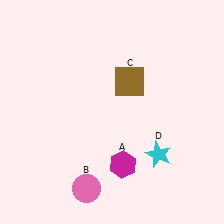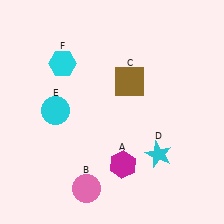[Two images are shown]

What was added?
A cyan circle (E), a cyan hexagon (F) were added in Image 2.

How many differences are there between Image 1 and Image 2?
There are 2 differences between the two images.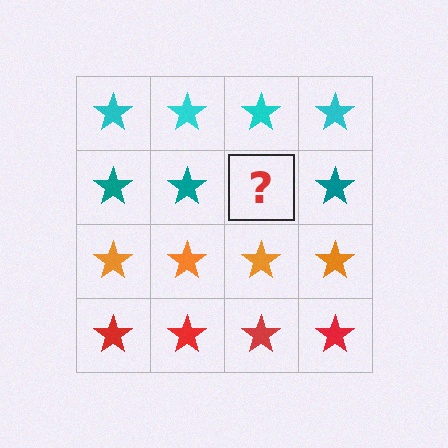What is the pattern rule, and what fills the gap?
The rule is that each row has a consistent color. The gap should be filled with a teal star.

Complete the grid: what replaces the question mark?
The question mark should be replaced with a teal star.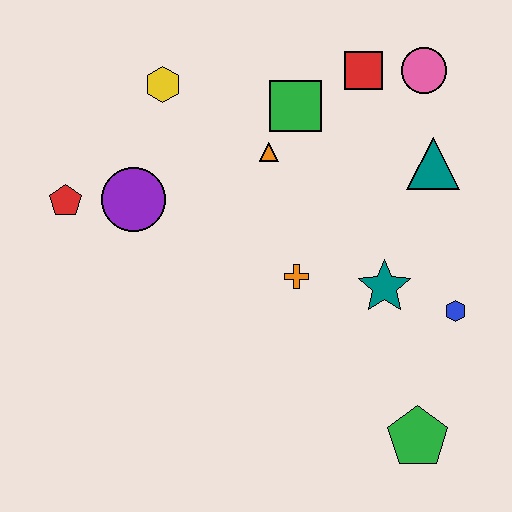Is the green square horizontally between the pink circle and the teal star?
No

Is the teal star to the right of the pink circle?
No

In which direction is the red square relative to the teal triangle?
The red square is above the teal triangle.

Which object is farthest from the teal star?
The red pentagon is farthest from the teal star.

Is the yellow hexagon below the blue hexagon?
No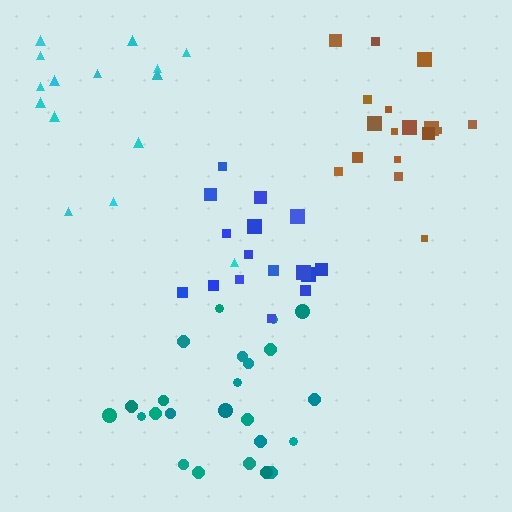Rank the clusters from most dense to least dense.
teal, blue, brown, cyan.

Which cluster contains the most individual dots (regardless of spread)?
Teal (24).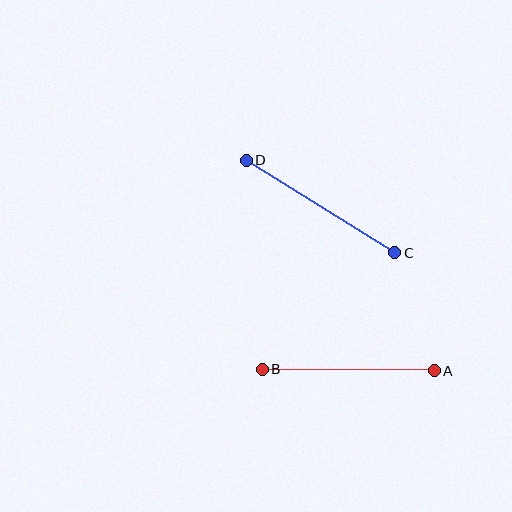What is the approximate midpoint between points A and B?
The midpoint is at approximately (348, 370) pixels.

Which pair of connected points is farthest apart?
Points C and D are farthest apart.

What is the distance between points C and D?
The distance is approximately 175 pixels.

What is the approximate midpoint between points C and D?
The midpoint is at approximately (321, 207) pixels.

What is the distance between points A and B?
The distance is approximately 172 pixels.